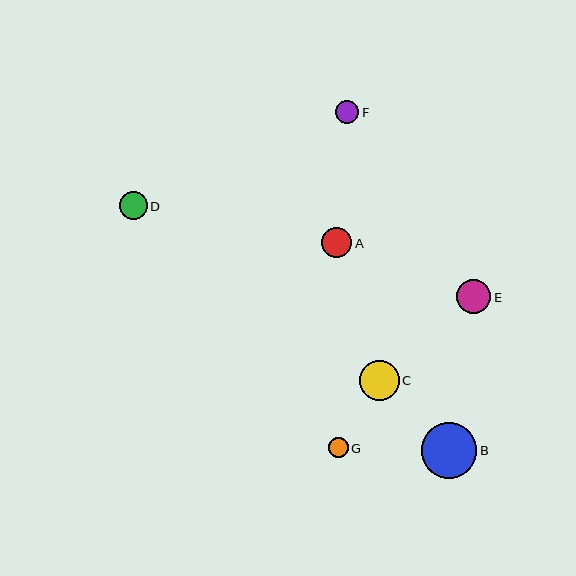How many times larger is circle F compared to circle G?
Circle F is approximately 1.2 times the size of circle G.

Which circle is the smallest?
Circle G is the smallest with a size of approximately 20 pixels.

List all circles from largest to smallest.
From largest to smallest: B, C, E, A, D, F, G.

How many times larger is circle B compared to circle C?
Circle B is approximately 1.4 times the size of circle C.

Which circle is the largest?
Circle B is the largest with a size of approximately 56 pixels.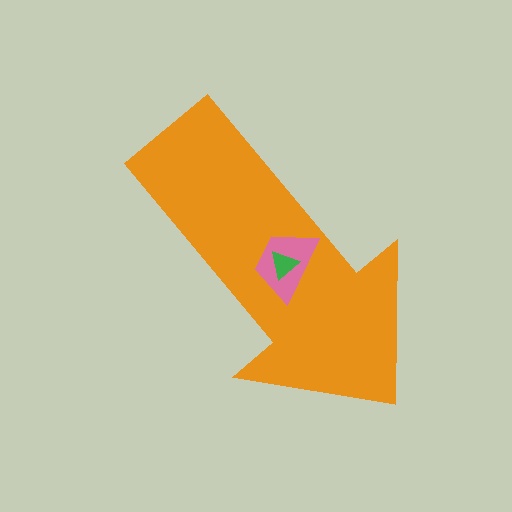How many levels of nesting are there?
3.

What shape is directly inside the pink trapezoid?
The green triangle.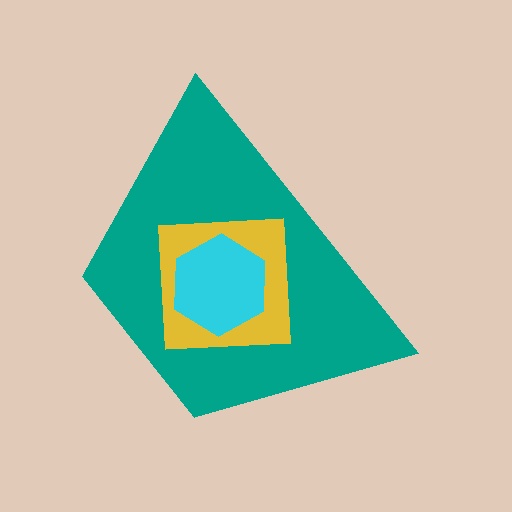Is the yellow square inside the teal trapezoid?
Yes.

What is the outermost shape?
The teal trapezoid.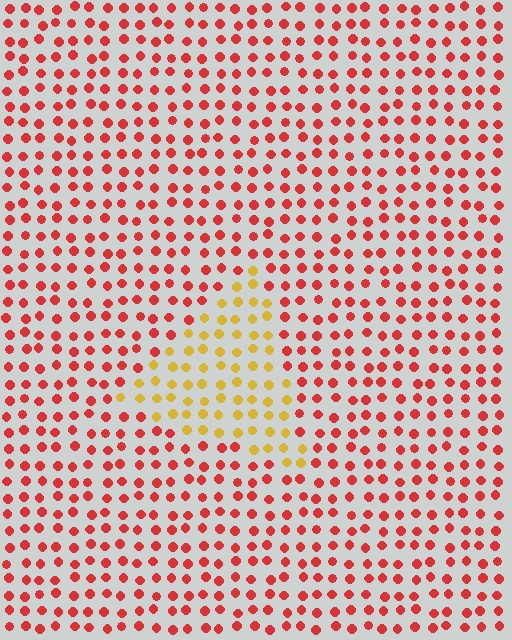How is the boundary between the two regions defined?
The boundary is defined purely by a slight shift in hue (about 49 degrees). Spacing, size, and orientation are identical on both sides.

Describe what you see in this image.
The image is filled with small red elements in a uniform arrangement. A triangle-shaped region is visible where the elements are tinted to a slightly different hue, forming a subtle color boundary.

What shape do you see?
I see a triangle.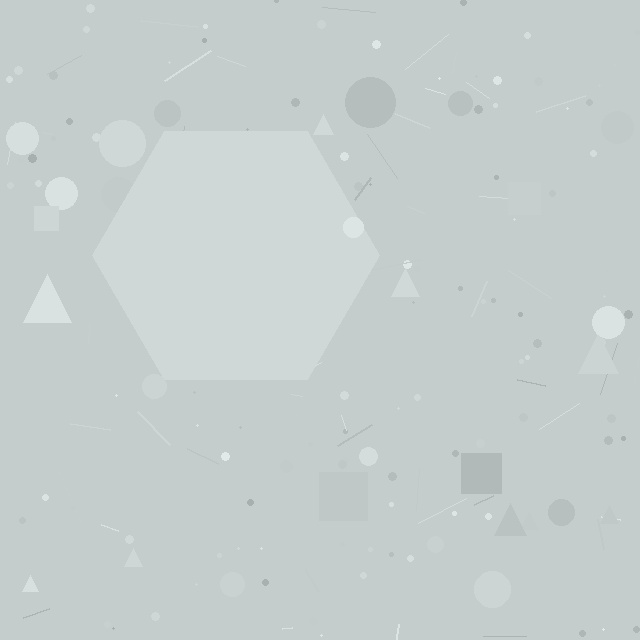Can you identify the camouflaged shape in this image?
The camouflaged shape is a hexagon.